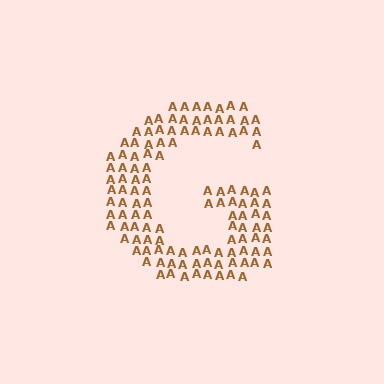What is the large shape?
The large shape is the letter G.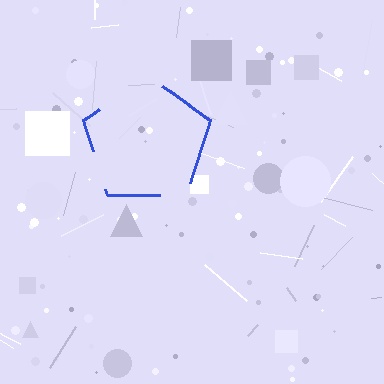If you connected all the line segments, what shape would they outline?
They would outline a pentagon.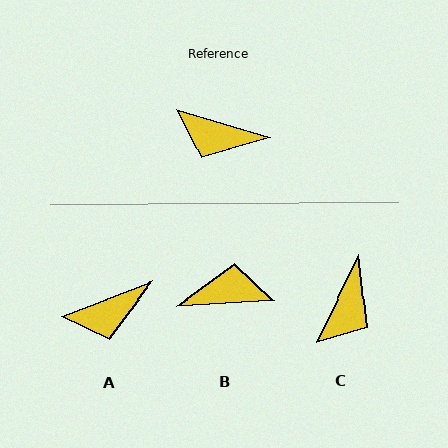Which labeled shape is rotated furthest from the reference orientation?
B, about 160 degrees away.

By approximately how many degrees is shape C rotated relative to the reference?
Approximately 80 degrees counter-clockwise.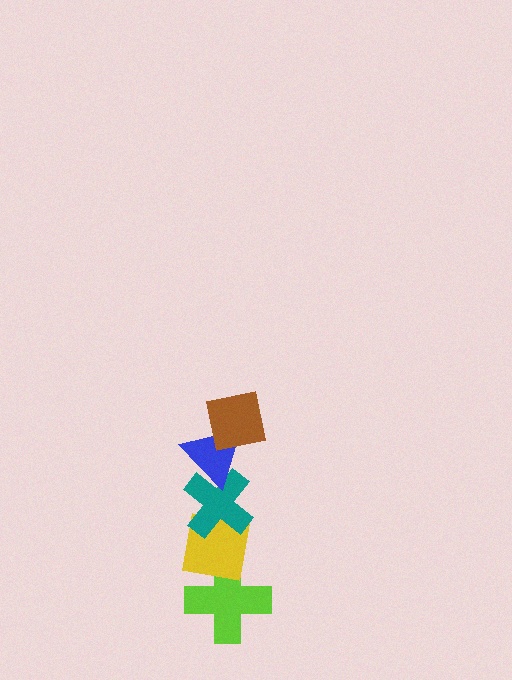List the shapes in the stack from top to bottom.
From top to bottom: the brown square, the blue triangle, the teal cross, the yellow square, the lime cross.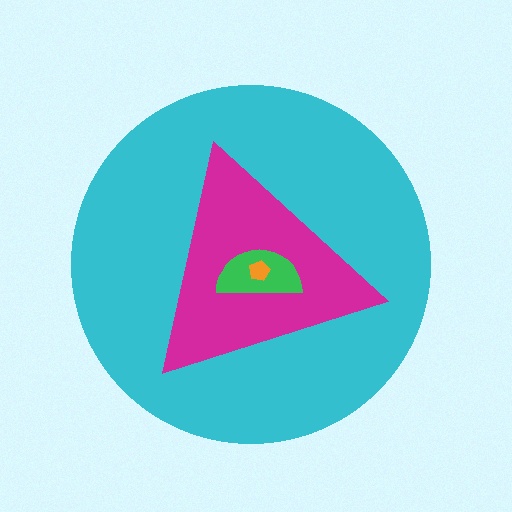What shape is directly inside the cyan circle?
The magenta triangle.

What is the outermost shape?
The cyan circle.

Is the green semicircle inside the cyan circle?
Yes.